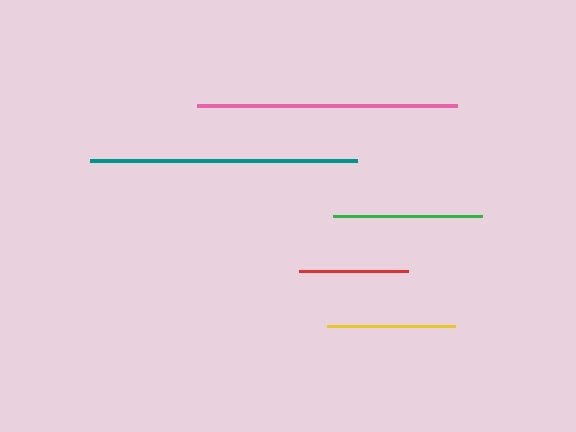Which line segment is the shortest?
The red line is the shortest at approximately 109 pixels.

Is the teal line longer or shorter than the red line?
The teal line is longer than the red line.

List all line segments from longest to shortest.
From longest to shortest: teal, pink, green, yellow, red.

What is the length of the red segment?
The red segment is approximately 109 pixels long.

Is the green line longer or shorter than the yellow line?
The green line is longer than the yellow line.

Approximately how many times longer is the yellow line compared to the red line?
The yellow line is approximately 1.2 times the length of the red line.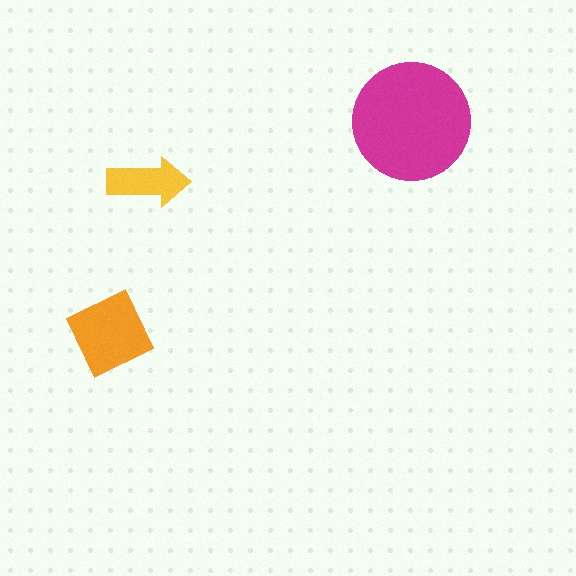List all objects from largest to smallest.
The magenta circle, the orange square, the yellow arrow.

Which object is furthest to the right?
The magenta circle is rightmost.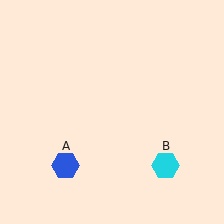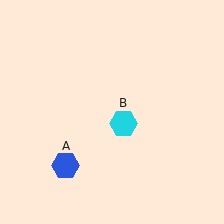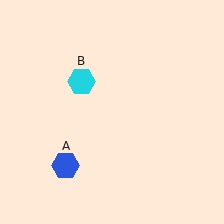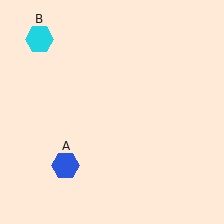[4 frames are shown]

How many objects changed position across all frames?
1 object changed position: cyan hexagon (object B).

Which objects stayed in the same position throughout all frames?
Blue hexagon (object A) remained stationary.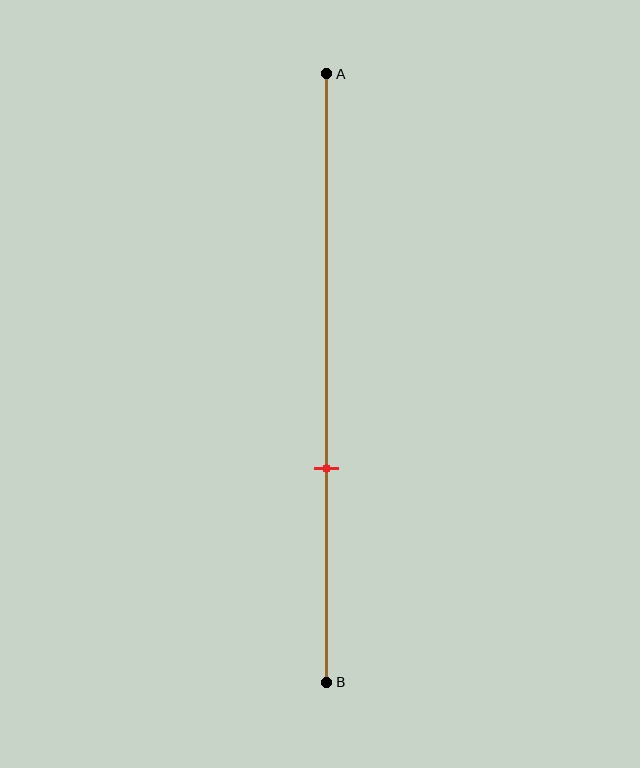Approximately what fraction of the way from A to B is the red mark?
The red mark is approximately 65% of the way from A to B.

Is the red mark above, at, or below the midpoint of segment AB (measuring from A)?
The red mark is below the midpoint of segment AB.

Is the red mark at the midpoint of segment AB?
No, the mark is at about 65% from A, not at the 50% midpoint.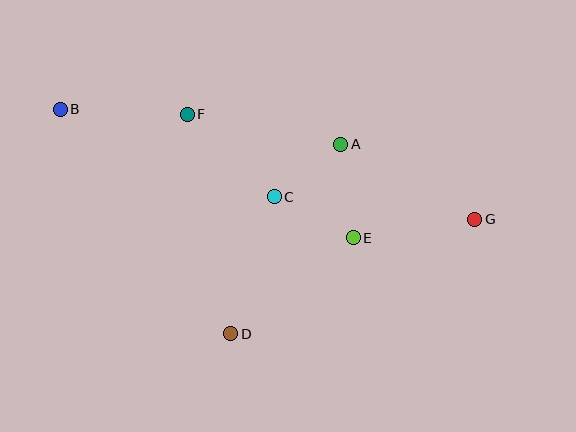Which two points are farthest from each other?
Points B and G are farthest from each other.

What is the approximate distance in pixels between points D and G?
The distance between D and G is approximately 269 pixels.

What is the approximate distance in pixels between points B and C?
The distance between B and C is approximately 231 pixels.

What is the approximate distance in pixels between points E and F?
The distance between E and F is approximately 207 pixels.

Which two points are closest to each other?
Points A and C are closest to each other.